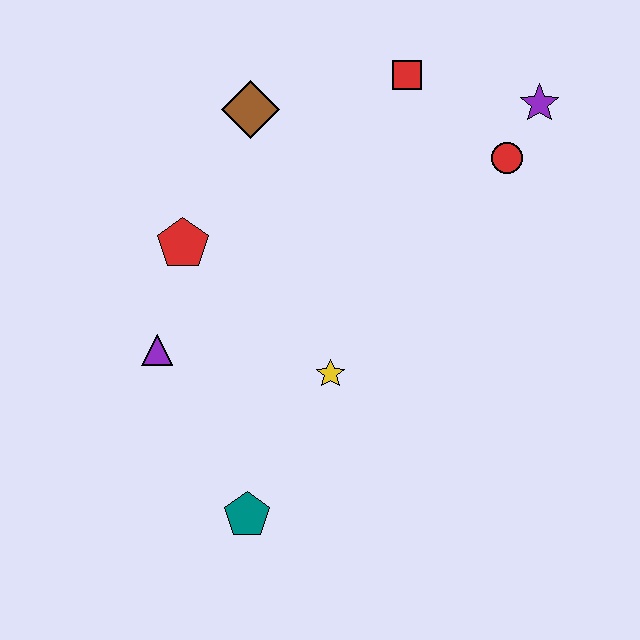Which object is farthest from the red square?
The teal pentagon is farthest from the red square.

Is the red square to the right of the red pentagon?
Yes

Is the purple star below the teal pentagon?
No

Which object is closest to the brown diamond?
The red pentagon is closest to the brown diamond.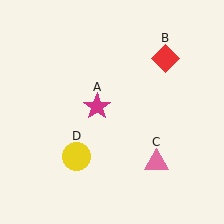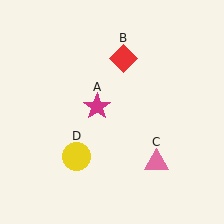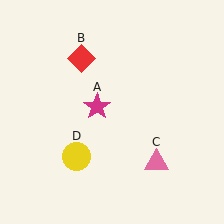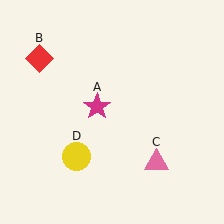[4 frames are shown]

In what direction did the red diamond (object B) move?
The red diamond (object B) moved left.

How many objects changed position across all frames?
1 object changed position: red diamond (object B).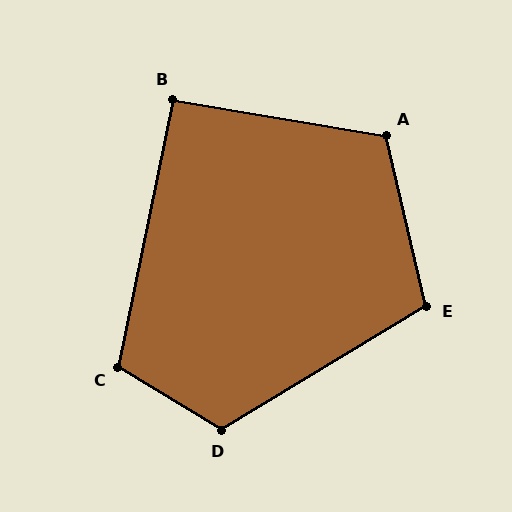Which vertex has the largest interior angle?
D, at approximately 118 degrees.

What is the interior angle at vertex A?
Approximately 113 degrees (obtuse).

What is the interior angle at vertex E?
Approximately 108 degrees (obtuse).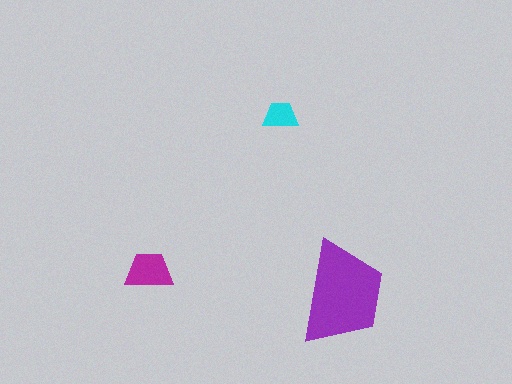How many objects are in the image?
There are 3 objects in the image.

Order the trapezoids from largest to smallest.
the purple one, the magenta one, the cyan one.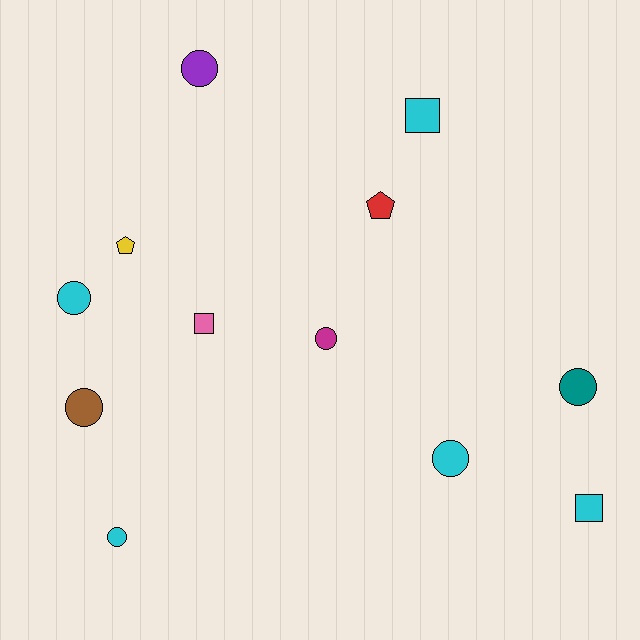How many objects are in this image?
There are 12 objects.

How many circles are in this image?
There are 7 circles.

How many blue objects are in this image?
There are no blue objects.